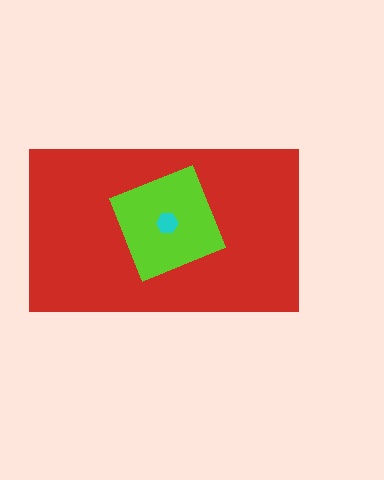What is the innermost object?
The cyan hexagon.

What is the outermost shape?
The red rectangle.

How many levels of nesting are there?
3.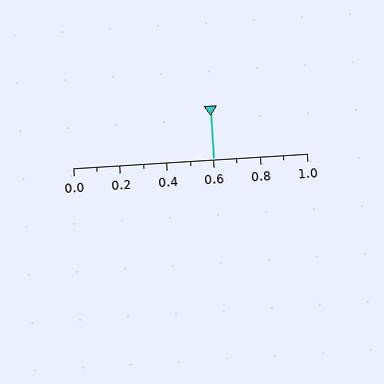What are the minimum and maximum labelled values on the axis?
The axis runs from 0.0 to 1.0.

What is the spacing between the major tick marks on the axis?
The major ticks are spaced 0.2 apart.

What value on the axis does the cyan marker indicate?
The marker indicates approximately 0.6.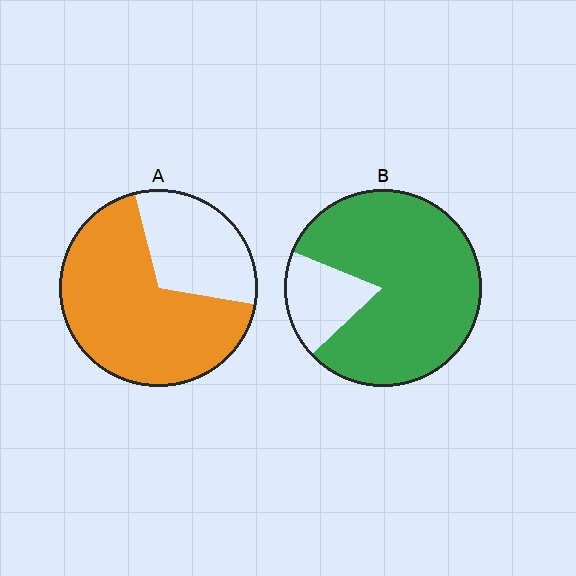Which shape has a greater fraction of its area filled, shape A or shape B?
Shape B.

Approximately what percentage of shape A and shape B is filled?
A is approximately 70% and B is approximately 80%.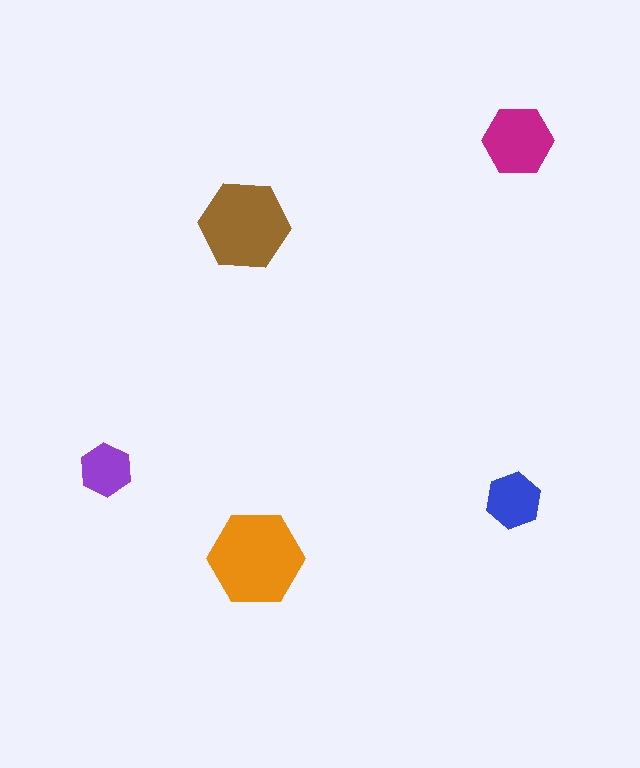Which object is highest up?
The magenta hexagon is topmost.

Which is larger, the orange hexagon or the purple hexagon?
The orange one.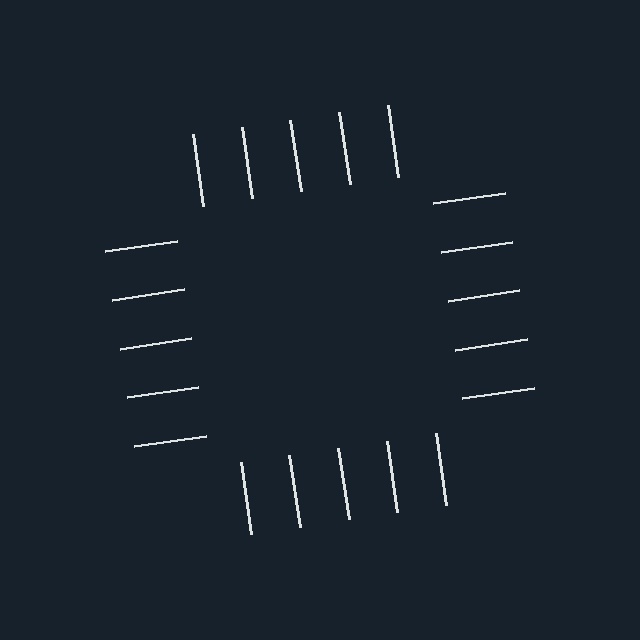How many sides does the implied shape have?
4 sides — the line-ends trace a square.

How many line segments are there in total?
20 — 5 along each of the 4 edges.